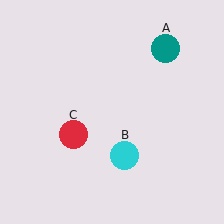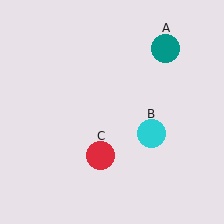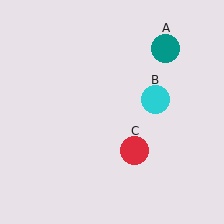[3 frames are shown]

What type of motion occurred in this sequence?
The cyan circle (object B), red circle (object C) rotated counterclockwise around the center of the scene.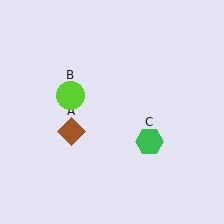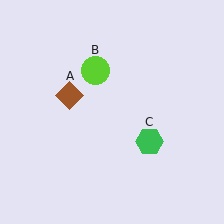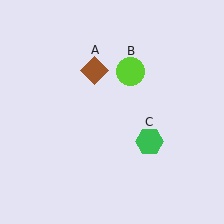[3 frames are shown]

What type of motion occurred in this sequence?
The brown diamond (object A), lime circle (object B) rotated clockwise around the center of the scene.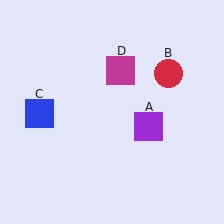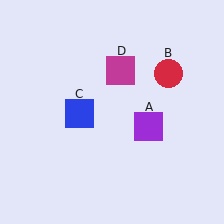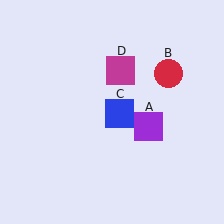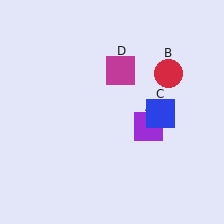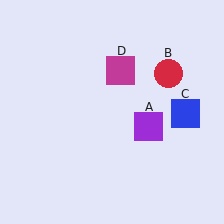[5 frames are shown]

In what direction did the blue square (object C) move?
The blue square (object C) moved right.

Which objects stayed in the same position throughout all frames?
Purple square (object A) and red circle (object B) and magenta square (object D) remained stationary.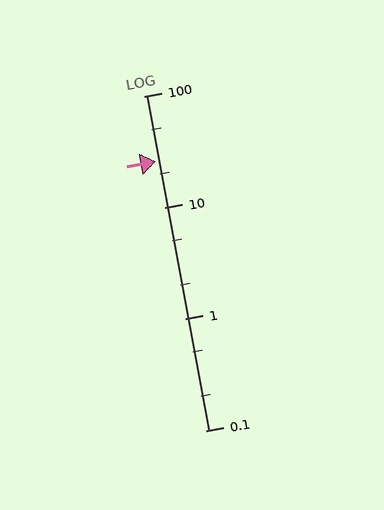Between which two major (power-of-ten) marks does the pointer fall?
The pointer is between 10 and 100.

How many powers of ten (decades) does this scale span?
The scale spans 3 decades, from 0.1 to 100.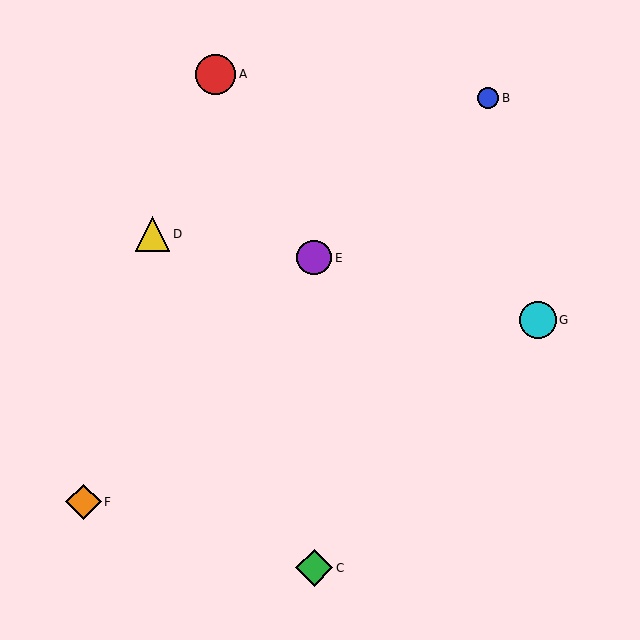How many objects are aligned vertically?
2 objects (C, E) are aligned vertically.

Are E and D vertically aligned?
No, E is at x≈314 and D is at x≈153.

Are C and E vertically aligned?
Yes, both are at x≈314.